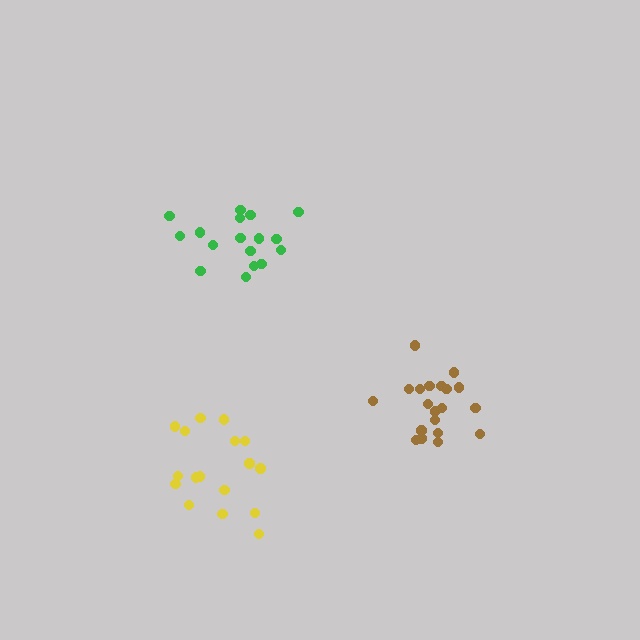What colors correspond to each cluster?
The clusters are colored: green, yellow, brown.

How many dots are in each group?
Group 1: 17 dots, Group 2: 17 dots, Group 3: 20 dots (54 total).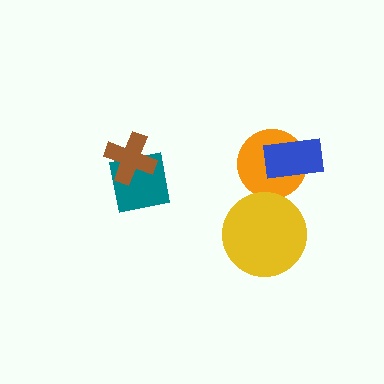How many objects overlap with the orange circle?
1 object overlaps with the orange circle.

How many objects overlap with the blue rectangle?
1 object overlaps with the blue rectangle.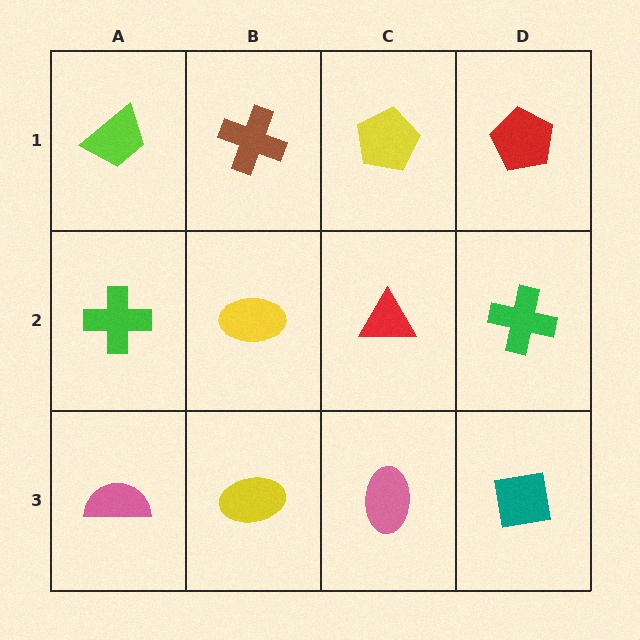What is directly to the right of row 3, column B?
A pink ellipse.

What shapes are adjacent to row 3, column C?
A red triangle (row 2, column C), a yellow ellipse (row 3, column B), a teal square (row 3, column D).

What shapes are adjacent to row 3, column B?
A yellow ellipse (row 2, column B), a pink semicircle (row 3, column A), a pink ellipse (row 3, column C).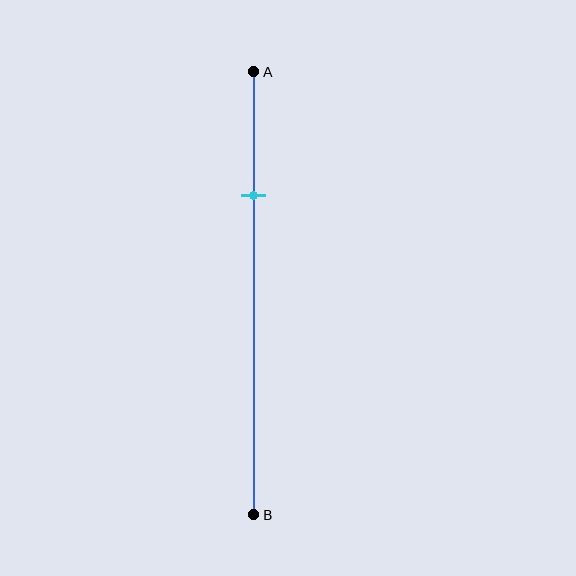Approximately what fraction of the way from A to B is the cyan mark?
The cyan mark is approximately 30% of the way from A to B.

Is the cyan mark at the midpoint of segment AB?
No, the mark is at about 30% from A, not at the 50% midpoint.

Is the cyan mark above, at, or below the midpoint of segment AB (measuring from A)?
The cyan mark is above the midpoint of segment AB.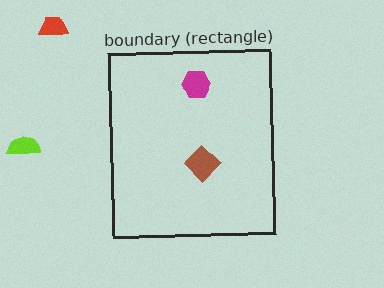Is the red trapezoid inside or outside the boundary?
Outside.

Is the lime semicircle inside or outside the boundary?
Outside.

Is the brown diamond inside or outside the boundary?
Inside.